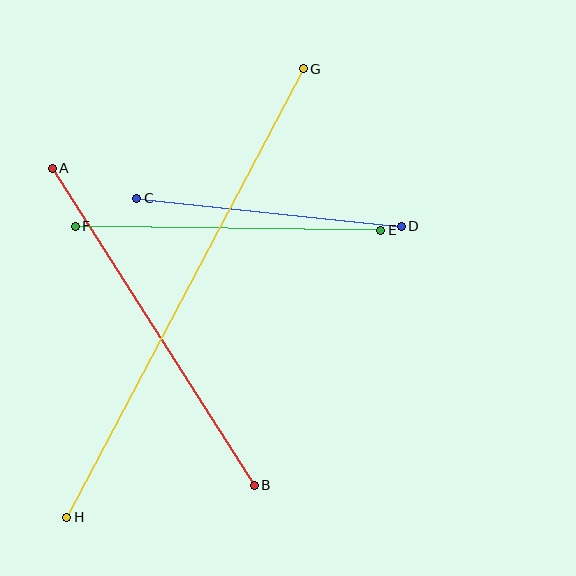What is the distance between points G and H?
The distance is approximately 507 pixels.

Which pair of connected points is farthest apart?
Points G and H are farthest apart.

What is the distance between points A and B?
The distance is approximately 376 pixels.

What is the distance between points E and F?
The distance is approximately 305 pixels.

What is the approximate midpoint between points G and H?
The midpoint is at approximately (185, 293) pixels.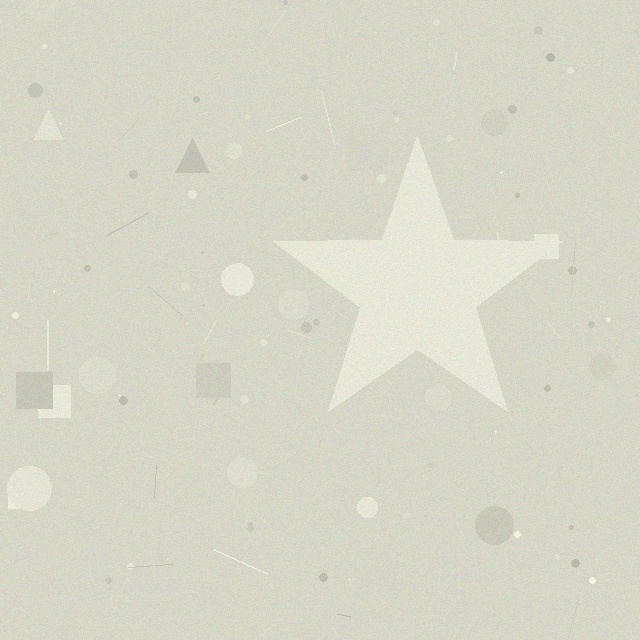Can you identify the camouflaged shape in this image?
The camouflaged shape is a star.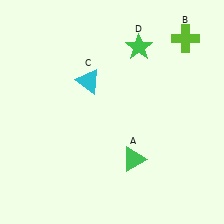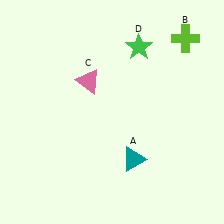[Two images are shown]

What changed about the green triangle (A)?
In Image 1, A is green. In Image 2, it changed to teal.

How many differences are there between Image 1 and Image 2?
There are 2 differences between the two images.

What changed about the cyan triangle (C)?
In Image 1, C is cyan. In Image 2, it changed to pink.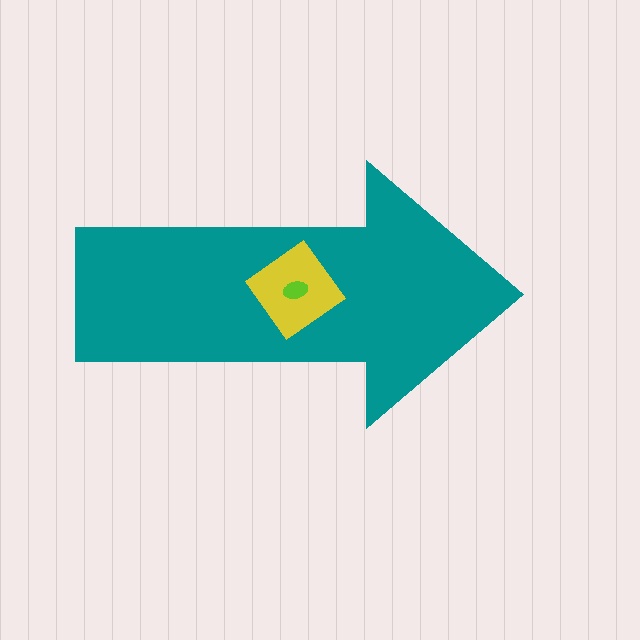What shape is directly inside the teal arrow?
The yellow diamond.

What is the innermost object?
The lime ellipse.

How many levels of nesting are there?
3.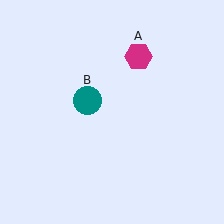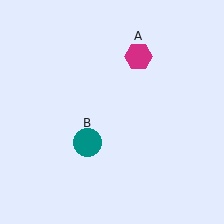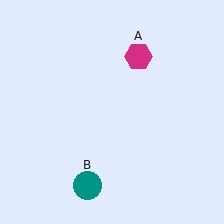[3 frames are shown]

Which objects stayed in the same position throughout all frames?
Magenta hexagon (object A) remained stationary.